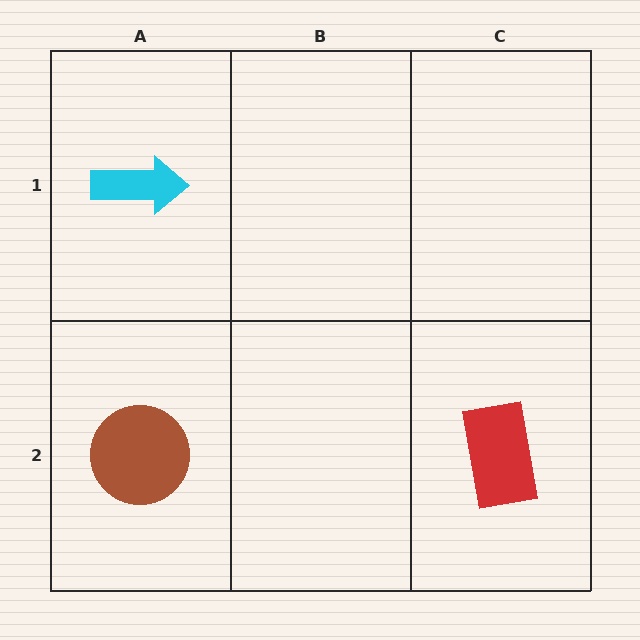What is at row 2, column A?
A brown circle.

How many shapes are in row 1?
1 shape.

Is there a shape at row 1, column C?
No, that cell is empty.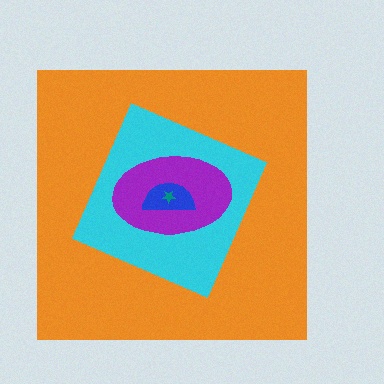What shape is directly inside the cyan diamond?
The purple ellipse.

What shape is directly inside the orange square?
The cyan diamond.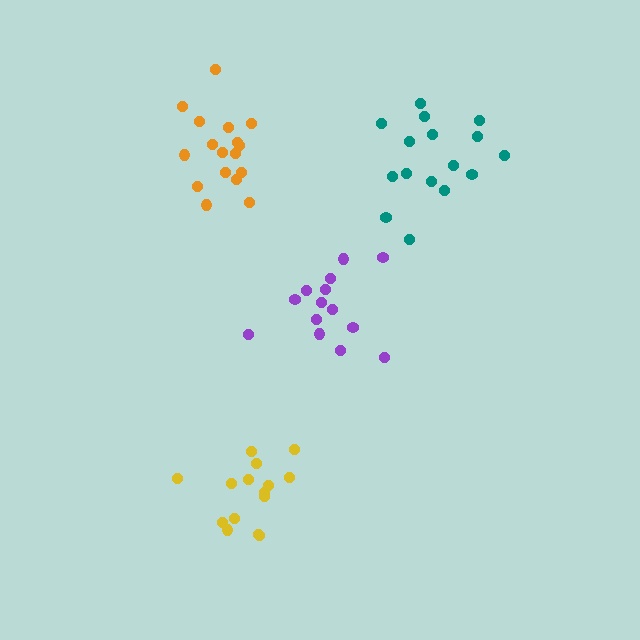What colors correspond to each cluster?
The clusters are colored: yellow, orange, teal, purple.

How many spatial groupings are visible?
There are 4 spatial groupings.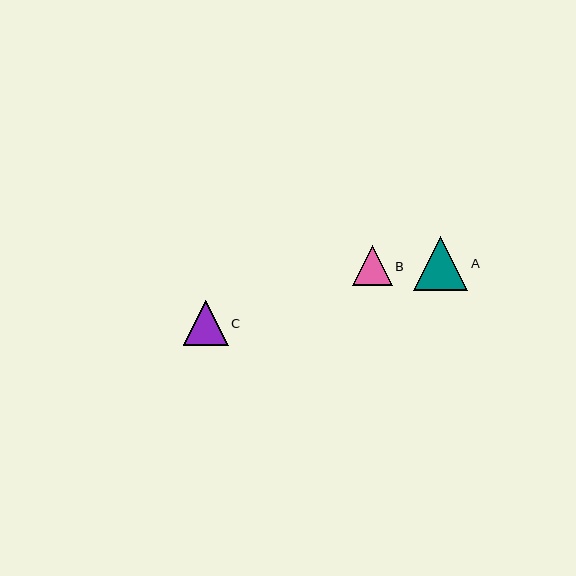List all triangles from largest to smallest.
From largest to smallest: A, C, B.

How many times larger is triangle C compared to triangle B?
Triangle C is approximately 1.1 times the size of triangle B.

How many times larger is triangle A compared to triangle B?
Triangle A is approximately 1.4 times the size of triangle B.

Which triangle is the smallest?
Triangle B is the smallest with a size of approximately 40 pixels.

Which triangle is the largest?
Triangle A is the largest with a size of approximately 55 pixels.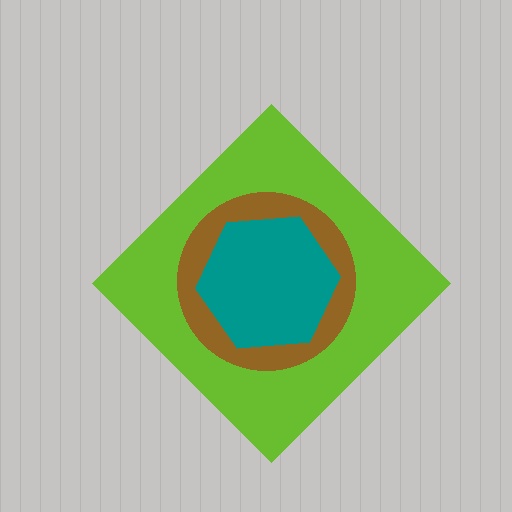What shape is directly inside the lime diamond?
The brown circle.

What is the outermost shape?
The lime diamond.